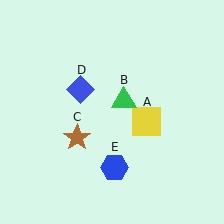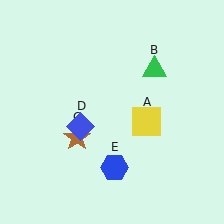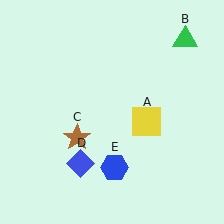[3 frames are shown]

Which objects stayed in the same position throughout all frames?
Yellow square (object A) and brown star (object C) and blue hexagon (object E) remained stationary.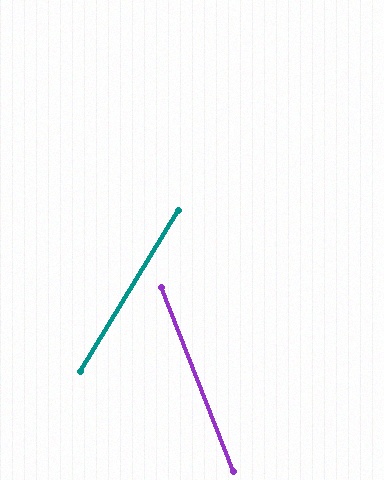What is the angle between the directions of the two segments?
Approximately 53 degrees.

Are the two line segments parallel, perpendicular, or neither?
Neither parallel nor perpendicular — they differ by about 53°.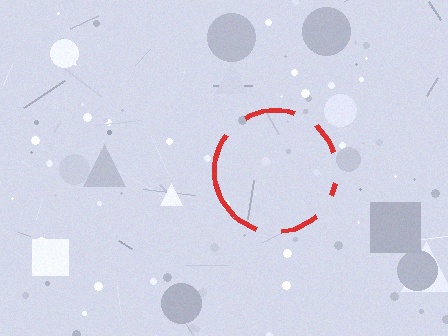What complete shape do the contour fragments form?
The contour fragments form a circle.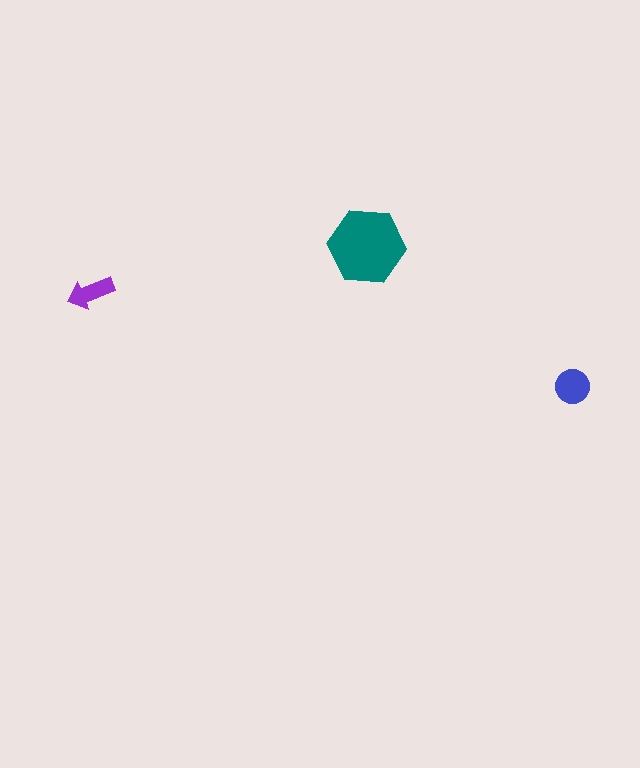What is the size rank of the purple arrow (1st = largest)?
3rd.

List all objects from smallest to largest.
The purple arrow, the blue circle, the teal hexagon.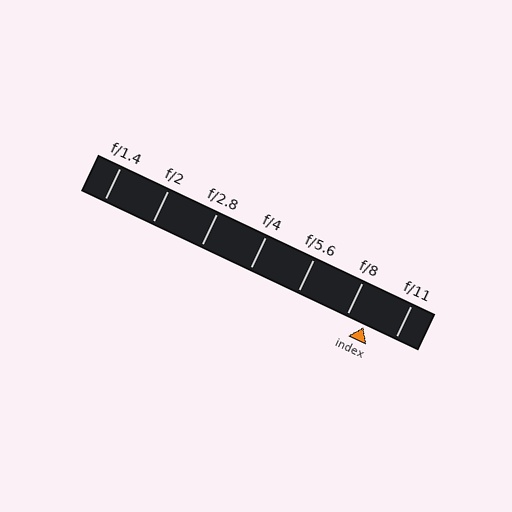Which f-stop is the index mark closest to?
The index mark is closest to f/8.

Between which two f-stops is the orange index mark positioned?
The index mark is between f/8 and f/11.